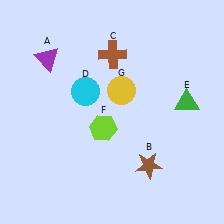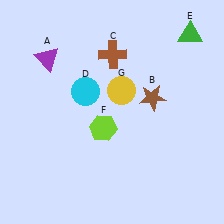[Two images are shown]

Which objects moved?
The objects that moved are: the brown star (B), the green triangle (E).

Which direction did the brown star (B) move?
The brown star (B) moved up.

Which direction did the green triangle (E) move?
The green triangle (E) moved up.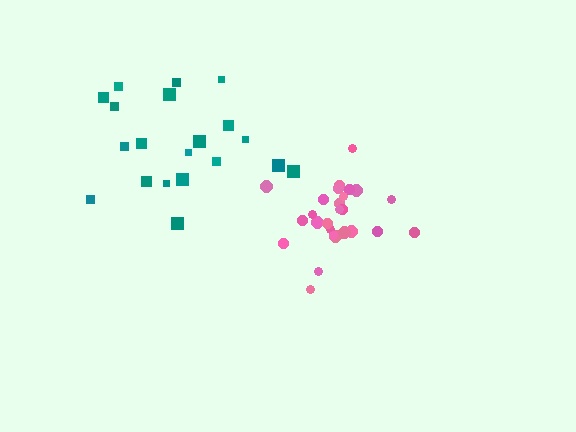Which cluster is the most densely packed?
Pink.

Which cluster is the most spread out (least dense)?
Teal.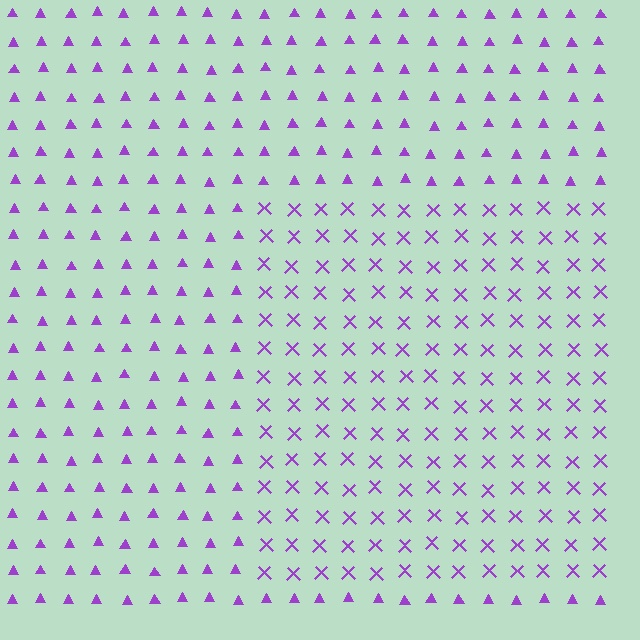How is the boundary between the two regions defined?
The boundary is defined by a change in element shape: X marks inside vs. triangles outside. All elements share the same color and spacing.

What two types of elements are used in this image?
The image uses X marks inside the rectangle region and triangles outside it.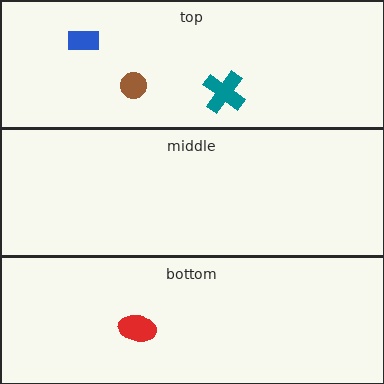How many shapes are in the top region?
3.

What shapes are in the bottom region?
The red ellipse.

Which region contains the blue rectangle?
The top region.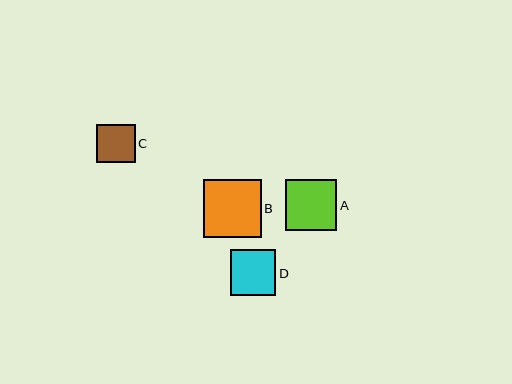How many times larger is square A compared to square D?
Square A is approximately 1.1 times the size of square D.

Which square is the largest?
Square B is the largest with a size of approximately 58 pixels.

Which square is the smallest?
Square C is the smallest with a size of approximately 38 pixels.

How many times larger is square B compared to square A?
Square B is approximately 1.1 times the size of square A.